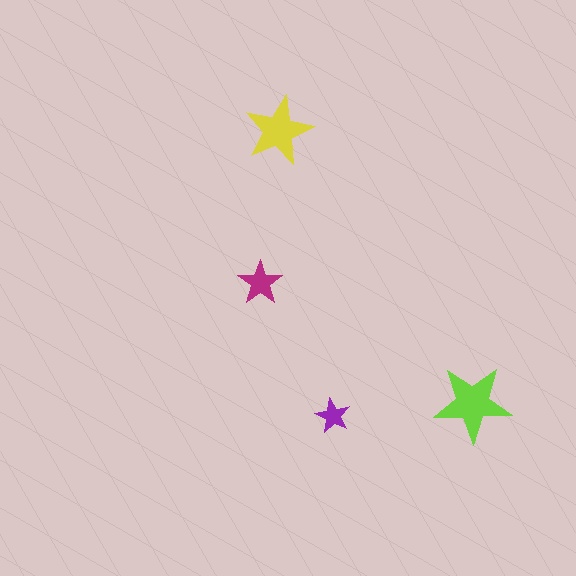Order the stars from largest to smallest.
the lime one, the yellow one, the magenta one, the purple one.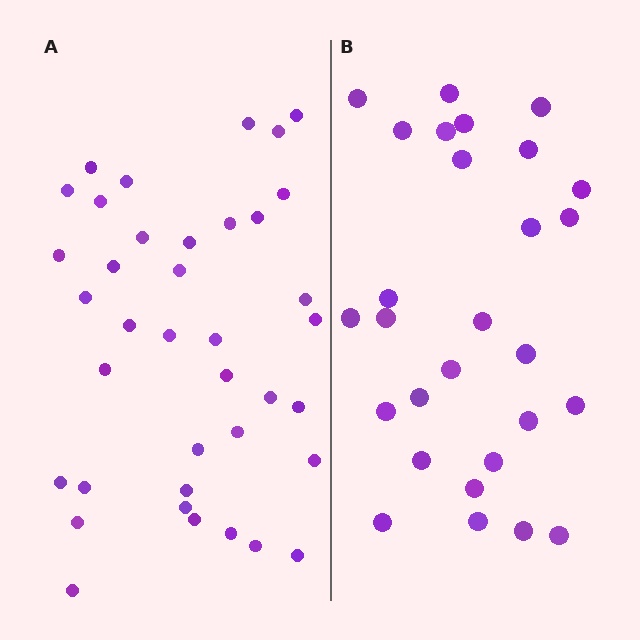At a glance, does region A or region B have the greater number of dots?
Region A (the left region) has more dots.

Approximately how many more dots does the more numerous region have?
Region A has roughly 10 or so more dots than region B.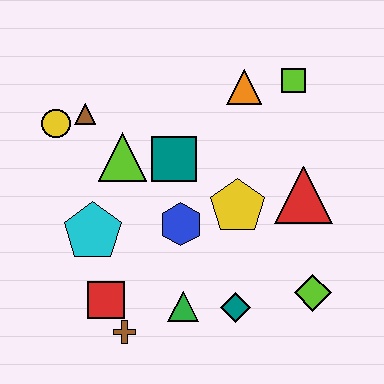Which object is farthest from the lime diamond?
The yellow circle is farthest from the lime diamond.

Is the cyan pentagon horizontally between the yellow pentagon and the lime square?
No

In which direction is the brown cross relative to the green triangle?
The brown cross is to the left of the green triangle.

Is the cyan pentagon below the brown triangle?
Yes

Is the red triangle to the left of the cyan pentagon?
No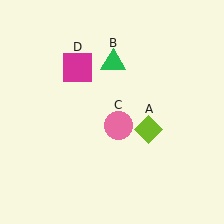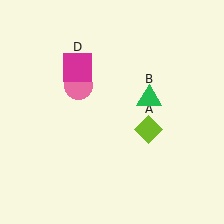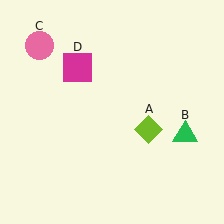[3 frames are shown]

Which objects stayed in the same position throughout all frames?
Lime diamond (object A) and magenta square (object D) remained stationary.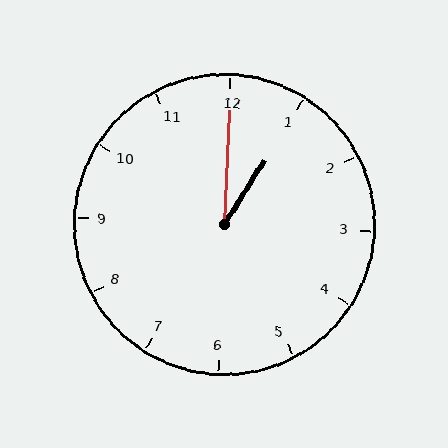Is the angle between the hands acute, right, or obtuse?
It is acute.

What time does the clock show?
1:00.